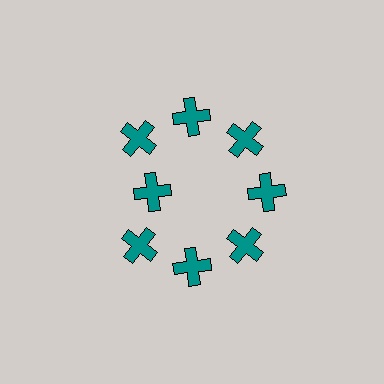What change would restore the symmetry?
The symmetry would be restored by moving it outward, back onto the ring so that all 8 crosses sit at equal angles and equal distance from the center.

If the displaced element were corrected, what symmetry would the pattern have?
It would have 8-fold rotational symmetry — the pattern would map onto itself every 45 degrees.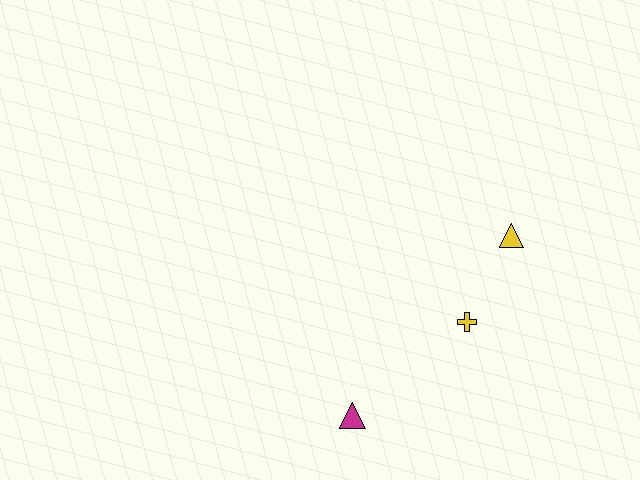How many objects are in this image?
There are 3 objects.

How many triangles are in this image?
There are 2 triangles.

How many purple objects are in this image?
There are no purple objects.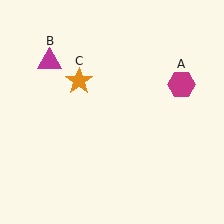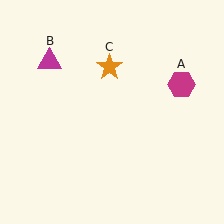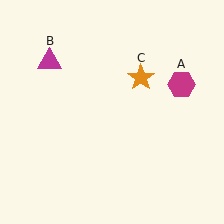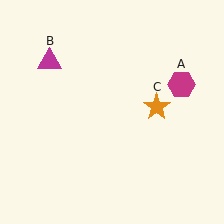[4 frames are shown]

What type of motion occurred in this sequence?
The orange star (object C) rotated clockwise around the center of the scene.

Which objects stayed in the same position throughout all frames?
Magenta hexagon (object A) and magenta triangle (object B) remained stationary.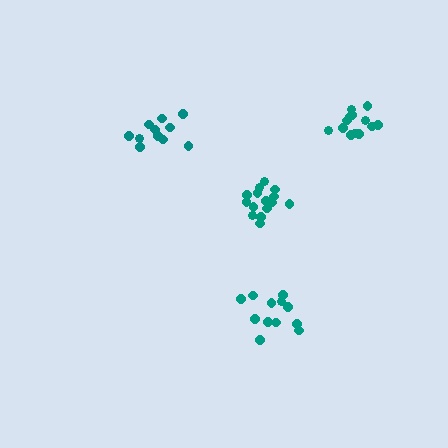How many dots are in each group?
Group 1: 15 dots, Group 2: 11 dots, Group 3: 12 dots, Group 4: 13 dots (51 total).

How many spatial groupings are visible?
There are 4 spatial groupings.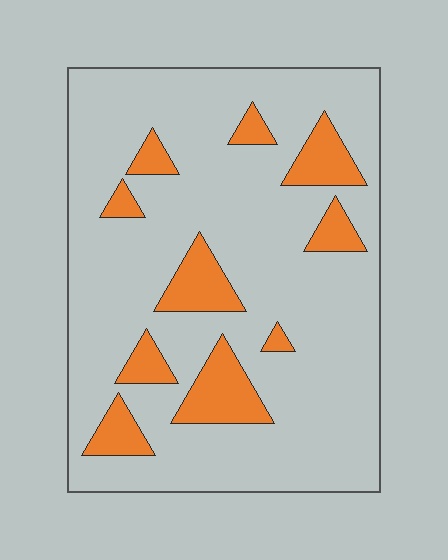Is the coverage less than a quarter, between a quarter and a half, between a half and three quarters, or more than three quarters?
Less than a quarter.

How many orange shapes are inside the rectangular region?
10.